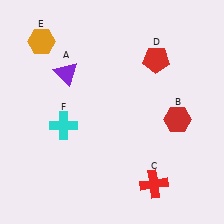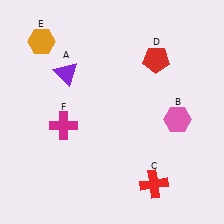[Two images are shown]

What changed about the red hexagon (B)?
In Image 1, B is red. In Image 2, it changed to pink.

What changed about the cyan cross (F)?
In Image 1, F is cyan. In Image 2, it changed to magenta.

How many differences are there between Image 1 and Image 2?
There are 2 differences between the two images.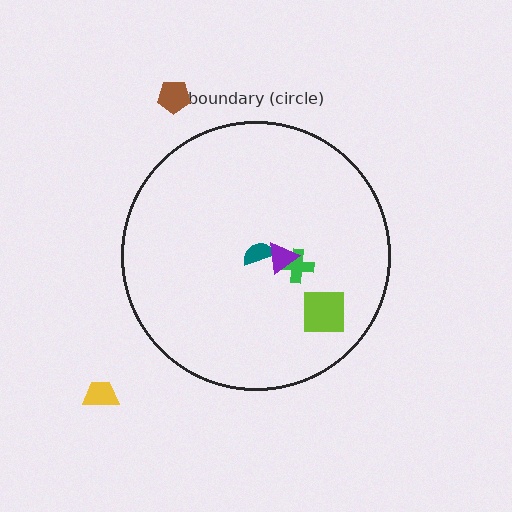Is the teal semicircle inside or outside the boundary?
Inside.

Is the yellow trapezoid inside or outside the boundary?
Outside.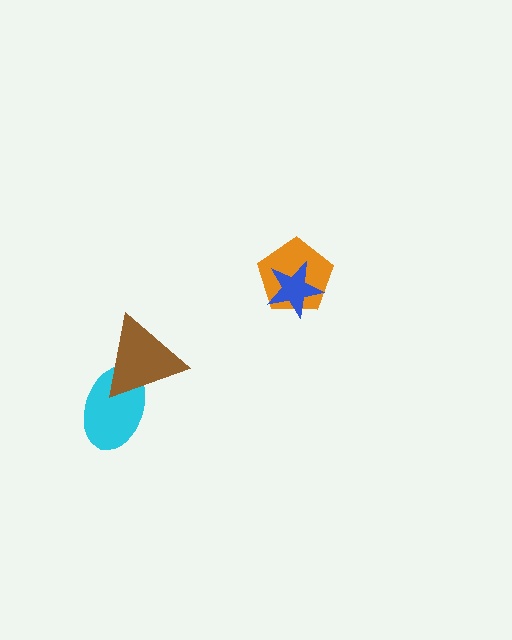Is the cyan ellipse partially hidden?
Yes, it is partially covered by another shape.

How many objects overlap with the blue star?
1 object overlaps with the blue star.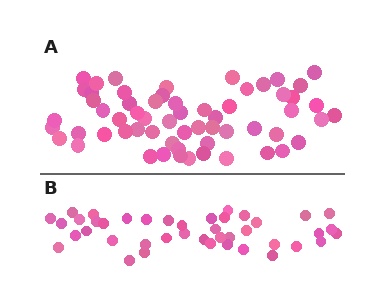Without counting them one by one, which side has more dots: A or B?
Region A (the top region) has more dots.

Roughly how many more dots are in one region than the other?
Region A has approximately 20 more dots than region B.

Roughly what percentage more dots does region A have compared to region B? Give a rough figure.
About 45% more.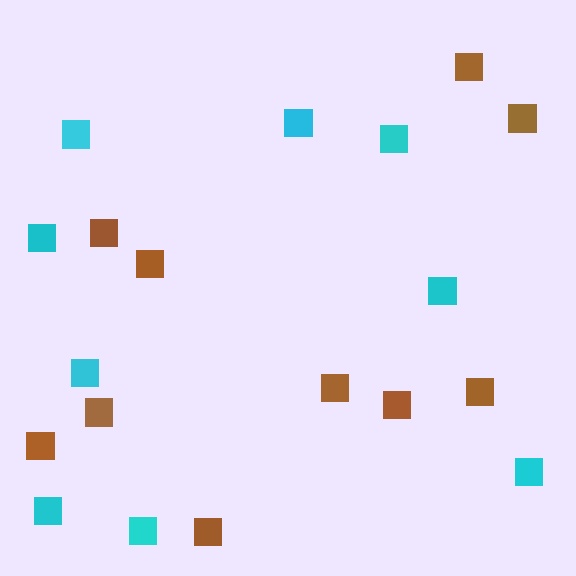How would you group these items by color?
There are 2 groups: one group of cyan squares (9) and one group of brown squares (10).